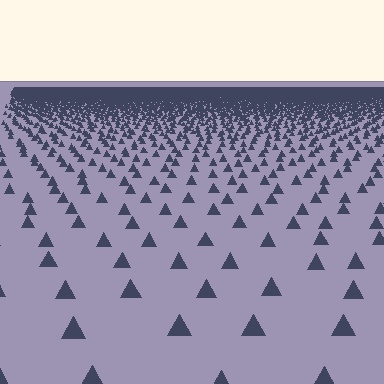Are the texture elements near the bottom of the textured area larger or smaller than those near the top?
Larger. Near the bottom, elements are closer to the viewer and appear at a bigger on-screen size.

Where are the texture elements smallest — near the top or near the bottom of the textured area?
Near the top.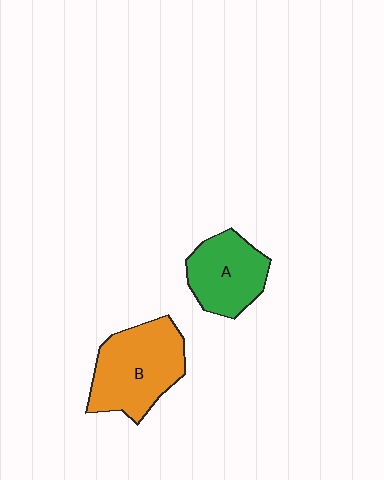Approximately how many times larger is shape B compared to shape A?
Approximately 1.4 times.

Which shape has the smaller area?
Shape A (green).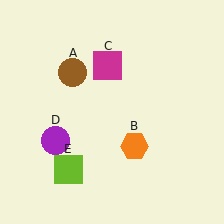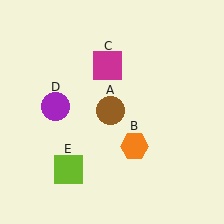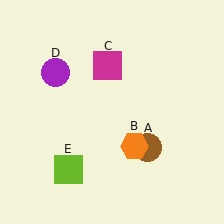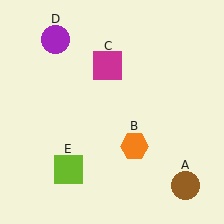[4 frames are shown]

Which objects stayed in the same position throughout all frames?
Orange hexagon (object B) and magenta square (object C) and lime square (object E) remained stationary.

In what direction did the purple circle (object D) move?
The purple circle (object D) moved up.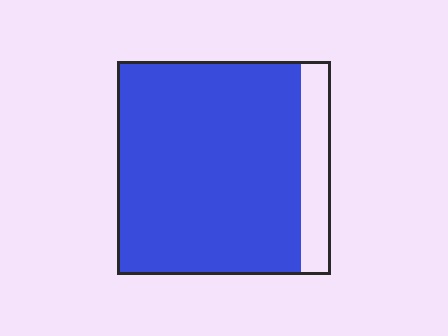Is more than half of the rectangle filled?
Yes.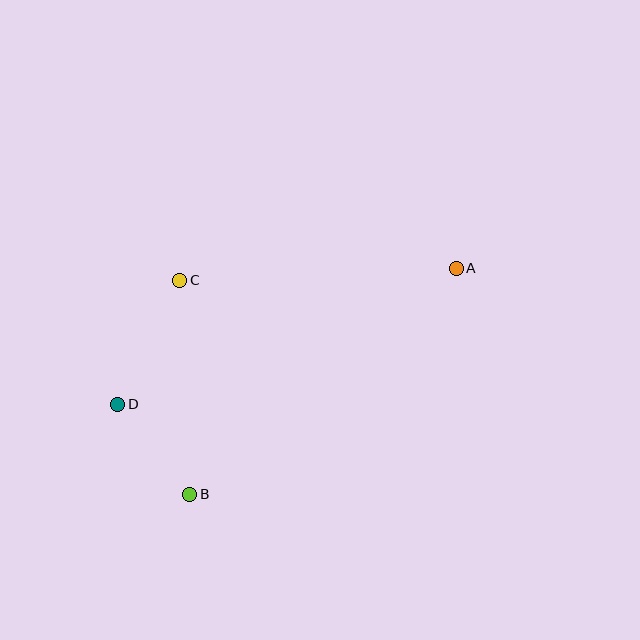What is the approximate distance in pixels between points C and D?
The distance between C and D is approximately 138 pixels.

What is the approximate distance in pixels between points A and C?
The distance between A and C is approximately 277 pixels.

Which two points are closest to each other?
Points B and D are closest to each other.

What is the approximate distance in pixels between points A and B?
The distance between A and B is approximately 349 pixels.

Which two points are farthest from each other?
Points A and D are farthest from each other.